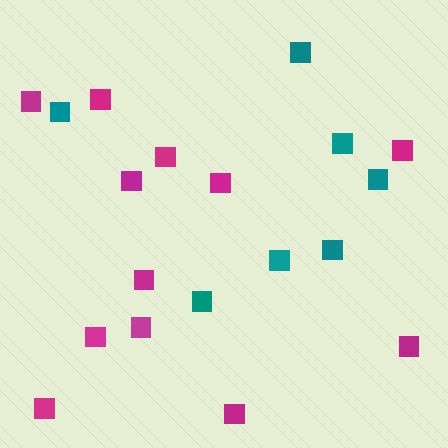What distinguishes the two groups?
There are 2 groups: one group of magenta squares (12) and one group of teal squares (7).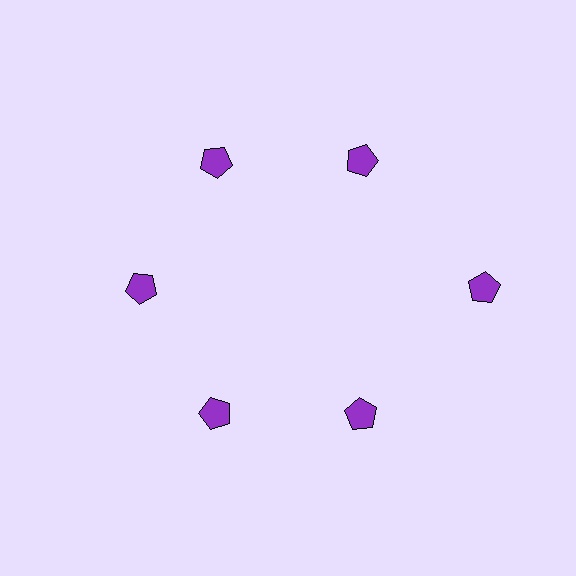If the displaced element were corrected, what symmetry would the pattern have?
It would have 6-fold rotational symmetry — the pattern would map onto itself every 60 degrees.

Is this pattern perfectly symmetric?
No. The 6 purple pentagons are arranged in a ring, but one element near the 3 o'clock position is pushed outward from the center, breaking the 6-fold rotational symmetry.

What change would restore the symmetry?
The symmetry would be restored by moving it inward, back onto the ring so that all 6 pentagons sit at equal angles and equal distance from the center.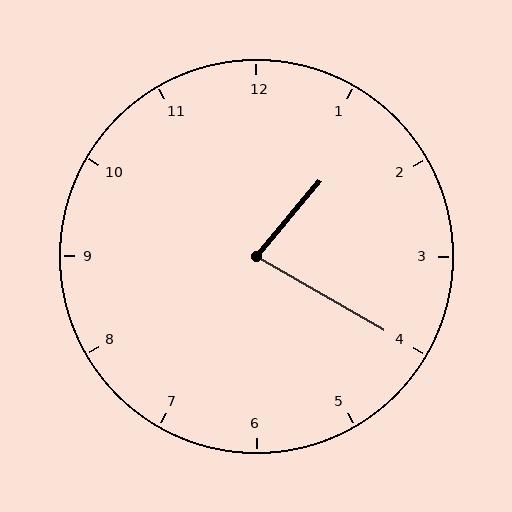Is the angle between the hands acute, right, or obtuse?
It is acute.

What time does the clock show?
1:20.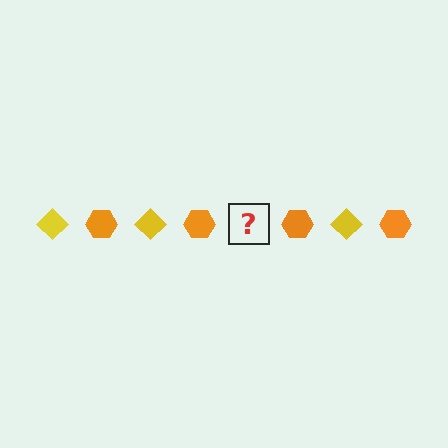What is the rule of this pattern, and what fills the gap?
The rule is that the pattern alternates between yellow diamond and orange hexagon. The gap should be filled with a yellow diamond.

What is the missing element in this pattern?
The missing element is a yellow diamond.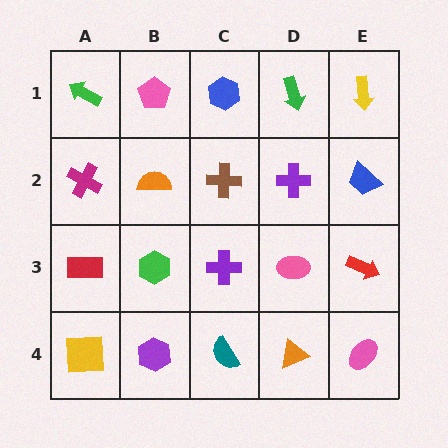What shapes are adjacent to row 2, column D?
A green arrow (row 1, column D), a pink ellipse (row 3, column D), a brown cross (row 2, column C), a blue trapezoid (row 2, column E).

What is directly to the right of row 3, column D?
A red arrow.